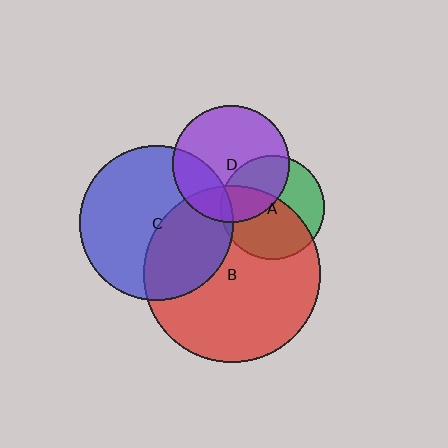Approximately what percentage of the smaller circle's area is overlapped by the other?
Approximately 40%.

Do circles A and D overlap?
Yes.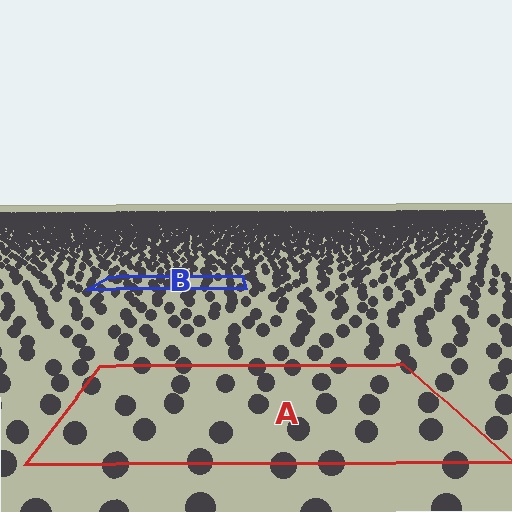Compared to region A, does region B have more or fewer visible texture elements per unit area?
Region B has more texture elements per unit area — they are packed more densely because it is farther away.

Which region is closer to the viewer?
Region A is closer. The texture elements there are larger and more spread out.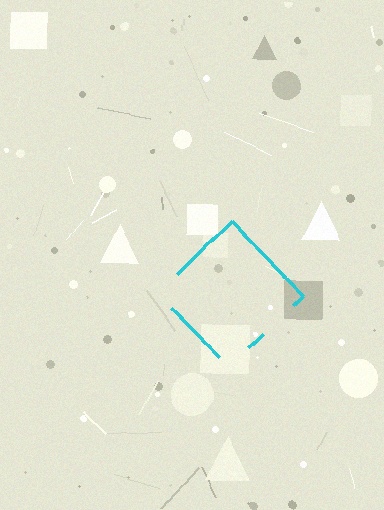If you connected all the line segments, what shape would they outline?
They would outline a diamond.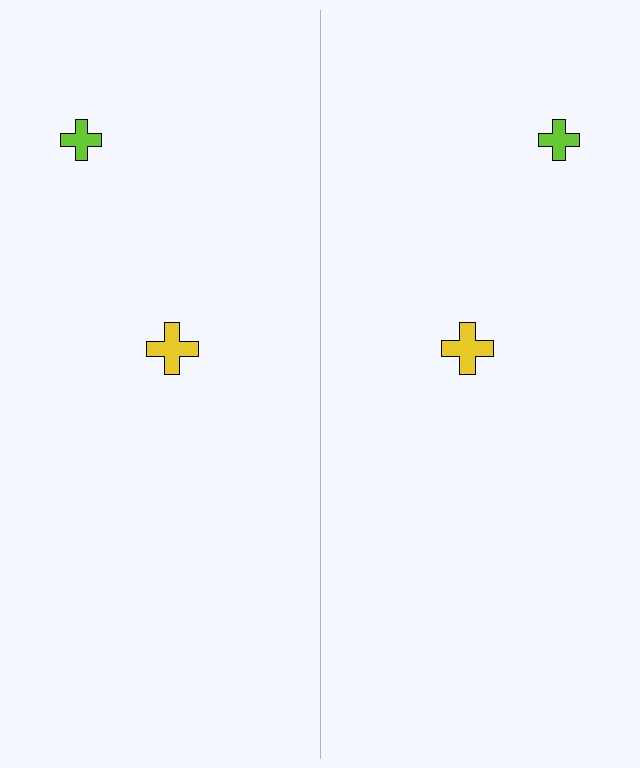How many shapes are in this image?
There are 4 shapes in this image.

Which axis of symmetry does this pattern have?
The pattern has a vertical axis of symmetry running through the center of the image.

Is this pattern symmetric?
Yes, this pattern has bilateral (reflection) symmetry.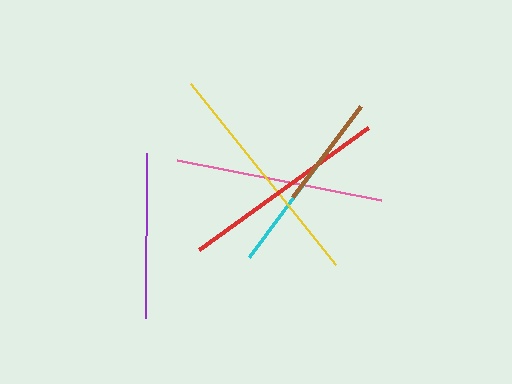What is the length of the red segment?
The red segment is approximately 209 pixels long.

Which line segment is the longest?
The yellow line is the longest at approximately 232 pixels.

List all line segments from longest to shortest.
From longest to shortest: yellow, red, pink, purple, cyan, brown.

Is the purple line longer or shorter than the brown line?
The purple line is longer than the brown line.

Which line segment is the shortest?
The brown line is the shortest at approximately 114 pixels.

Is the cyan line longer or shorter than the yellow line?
The yellow line is longer than the cyan line.